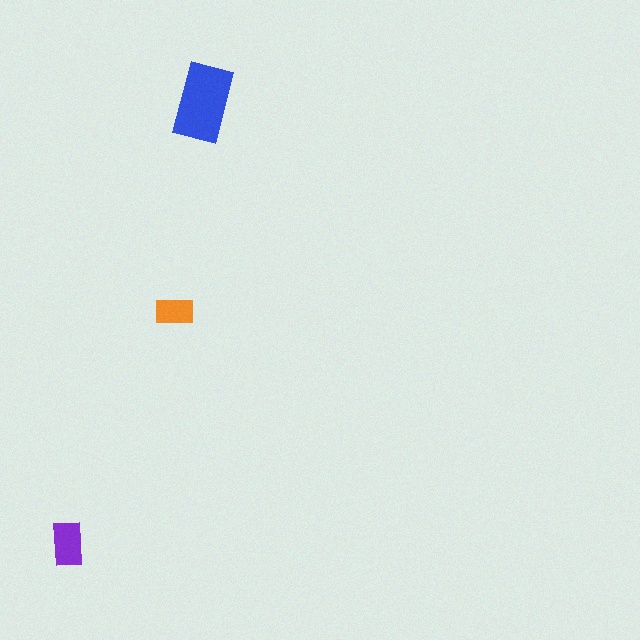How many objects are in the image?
There are 3 objects in the image.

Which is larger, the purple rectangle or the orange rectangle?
The purple one.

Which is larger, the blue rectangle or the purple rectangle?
The blue one.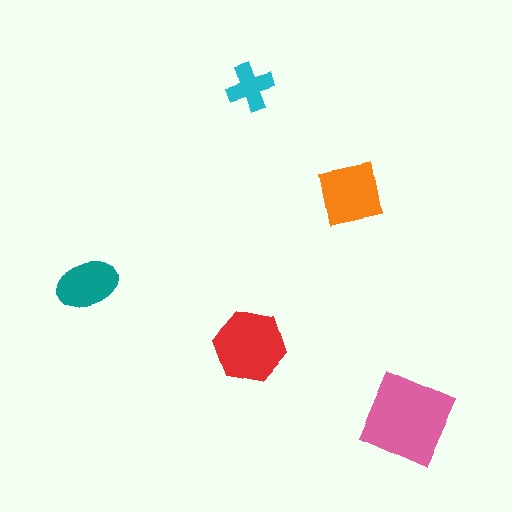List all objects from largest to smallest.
The pink square, the red hexagon, the orange square, the teal ellipse, the cyan cross.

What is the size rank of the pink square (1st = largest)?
1st.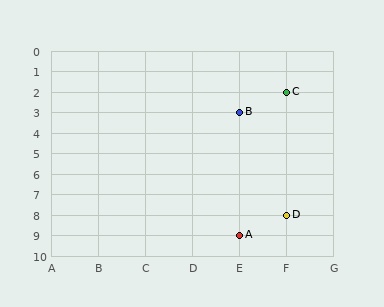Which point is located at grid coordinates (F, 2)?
Point C is at (F, 2).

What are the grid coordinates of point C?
Point C is at grid coordinates (F, 2).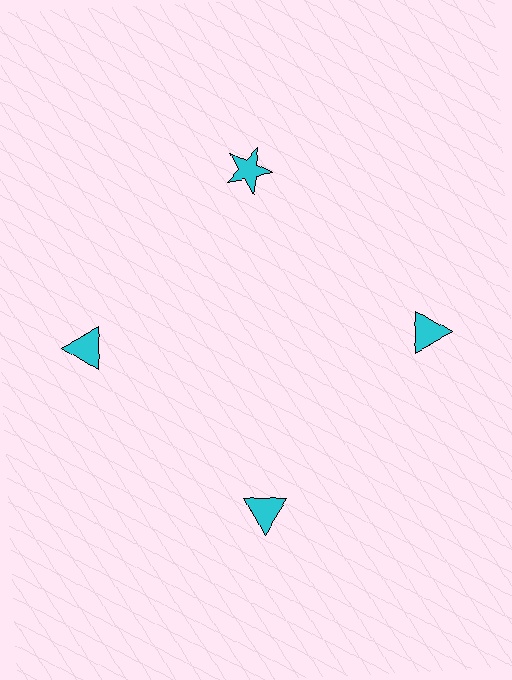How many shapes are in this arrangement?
There are 4 shapes arranged in a ring pattern.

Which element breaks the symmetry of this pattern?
The cyan star at roughly the 12 o'clock position breaks the symmetry. All other shapes are cyan triangles.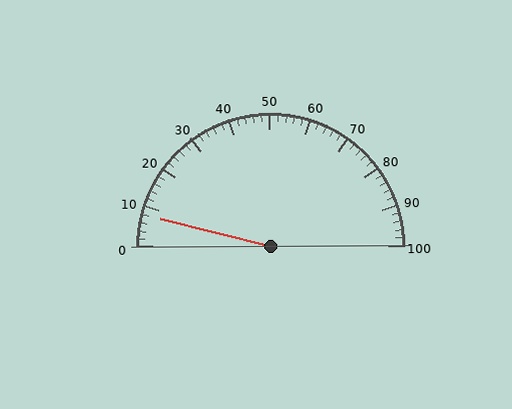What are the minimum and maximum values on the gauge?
The gauge ranges from 0 to 100.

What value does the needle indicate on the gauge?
The needle indicates approximately 8.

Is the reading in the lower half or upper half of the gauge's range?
The reading is in the lower half of the range (0 to 100).